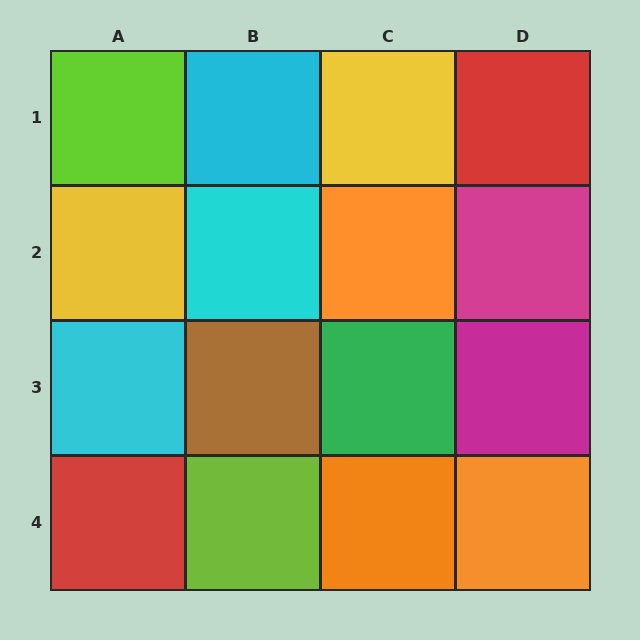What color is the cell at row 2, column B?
Cyan.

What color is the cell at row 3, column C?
Green.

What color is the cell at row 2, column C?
Orange.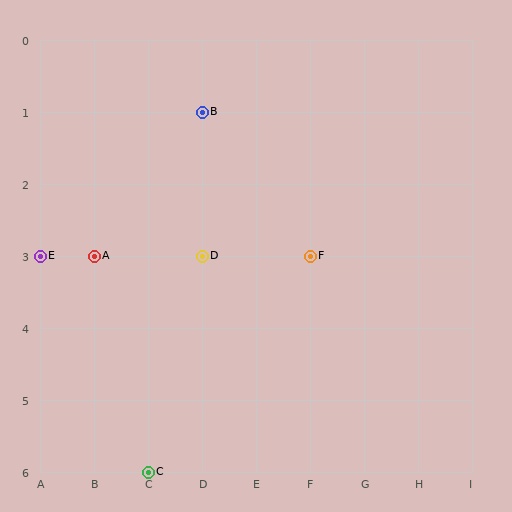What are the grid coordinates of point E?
Point E is at grid coordinates (A, 3).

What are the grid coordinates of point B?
Point B is at grid coordinates (D, 1).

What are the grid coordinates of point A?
Point A is at grid coordinates (B, 3).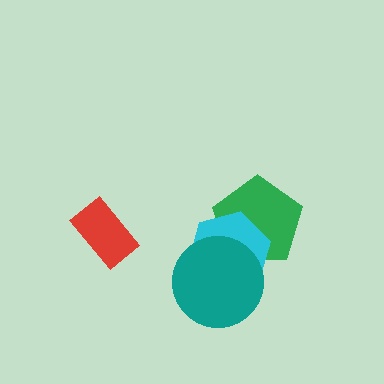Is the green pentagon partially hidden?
Yes, it is partially covered by another shape.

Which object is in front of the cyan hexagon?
The teal circle is in front of the cyan hexagon.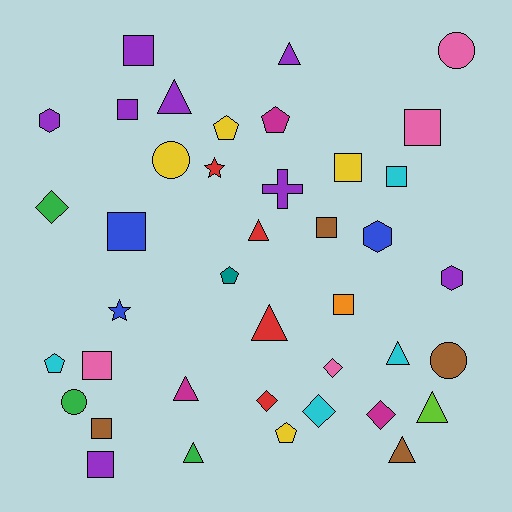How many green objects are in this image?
There are 3 green objects.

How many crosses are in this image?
There is 1 cross.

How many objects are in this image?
There are 40 objects.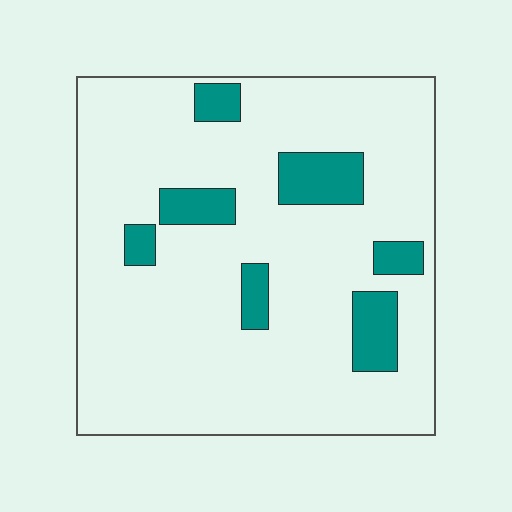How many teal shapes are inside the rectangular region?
7.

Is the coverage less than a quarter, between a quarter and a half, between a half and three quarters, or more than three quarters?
Less than a quarter.